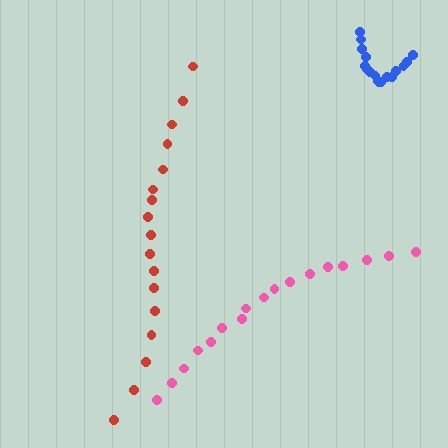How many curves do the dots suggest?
There are 3 distinct paths.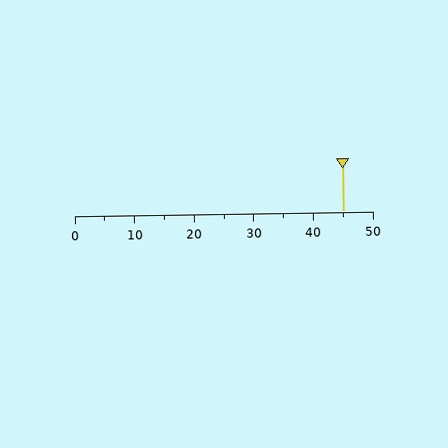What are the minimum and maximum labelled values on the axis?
The axis runs from 0 to 50.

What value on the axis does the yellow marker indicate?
The marker indicates approximately 45.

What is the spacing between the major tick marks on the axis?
The major ticks are spaced 10 apart.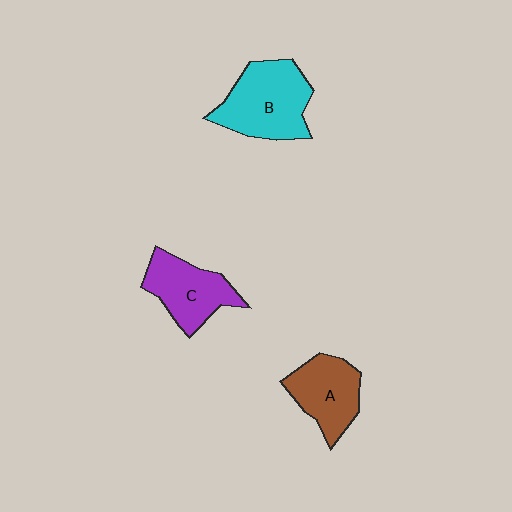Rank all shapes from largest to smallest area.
From largest to smallest: B (cyan), C (purple), A (brown).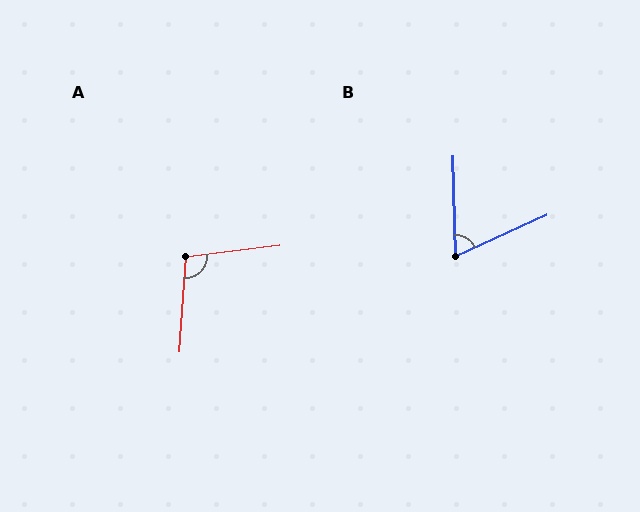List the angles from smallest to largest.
B (67°), A (101°).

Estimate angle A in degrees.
Approximately 101 degrees.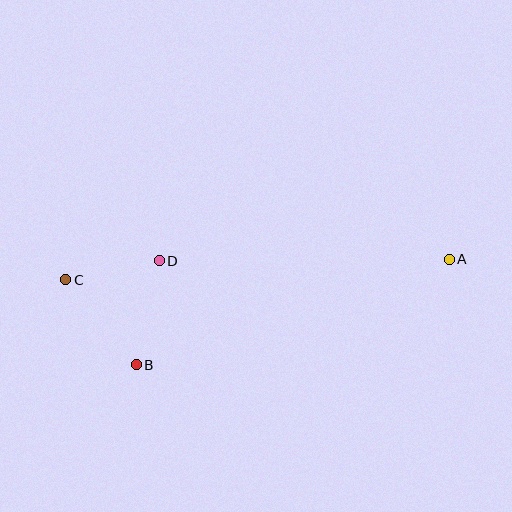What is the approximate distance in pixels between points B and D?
The distance between B and D is approximately 107 pixels.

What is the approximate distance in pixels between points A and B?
The distance between A and B is approximately 331 pixels.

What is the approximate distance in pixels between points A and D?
The distance between A and D is approximately 290 pixels.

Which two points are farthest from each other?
Points A and C are farthest from each other.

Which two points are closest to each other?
Points C and D are closest to each other.